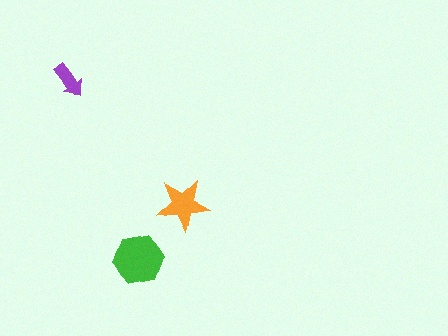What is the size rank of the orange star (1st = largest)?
2nd.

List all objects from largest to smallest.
The green hexagon, the orange star, the purple arrow.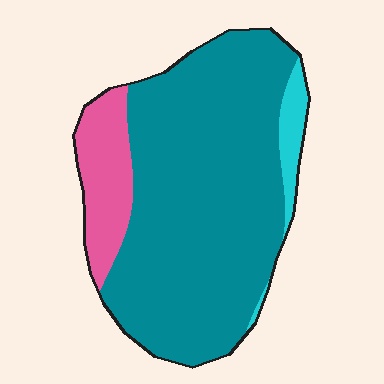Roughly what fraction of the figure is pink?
Pink takes up less than a quarter of the figure.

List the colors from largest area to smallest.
From largest to smallest: teal, pink, cyan.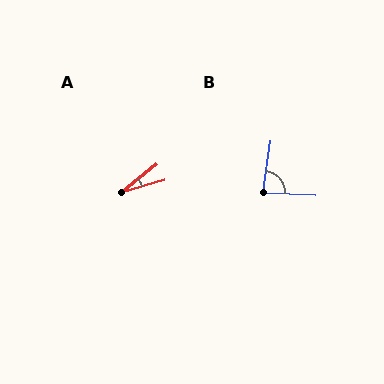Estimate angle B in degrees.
Approximately 84 degrees.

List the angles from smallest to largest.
A (23°), B (84°).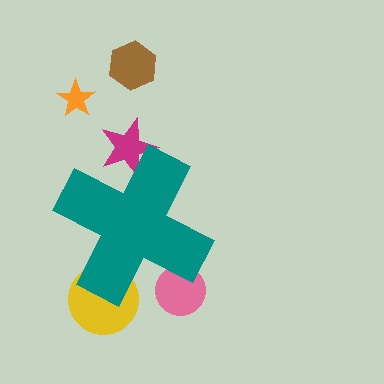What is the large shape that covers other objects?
A teal cross.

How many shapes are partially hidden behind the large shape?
3 shapes are partially hidden.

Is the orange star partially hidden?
No, the orange star is fully visible.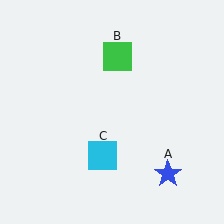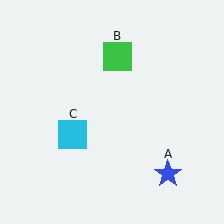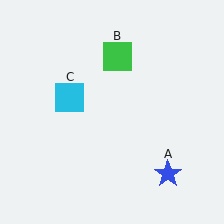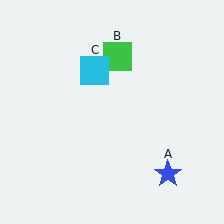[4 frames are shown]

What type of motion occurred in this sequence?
The cyan square (object C) rotated clockwise around the center of the scene.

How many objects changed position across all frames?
1 object changed position: cyan square (object C).